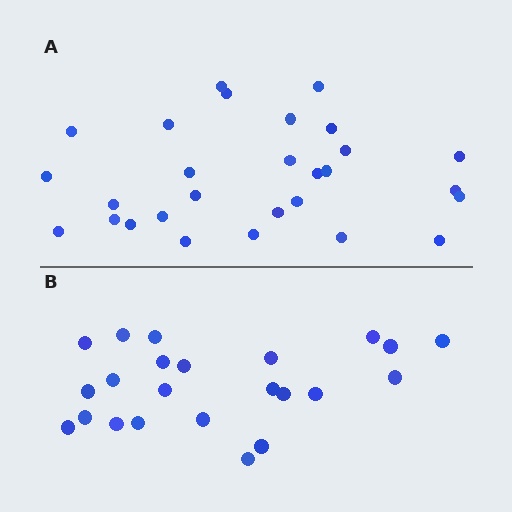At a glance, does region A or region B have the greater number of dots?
Region A (the top region) has more dots.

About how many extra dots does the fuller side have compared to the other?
Region A has about 5 more dots than region B.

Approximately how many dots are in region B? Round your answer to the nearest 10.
About 20 dots. (The exact count is 23, which rounds to 20.)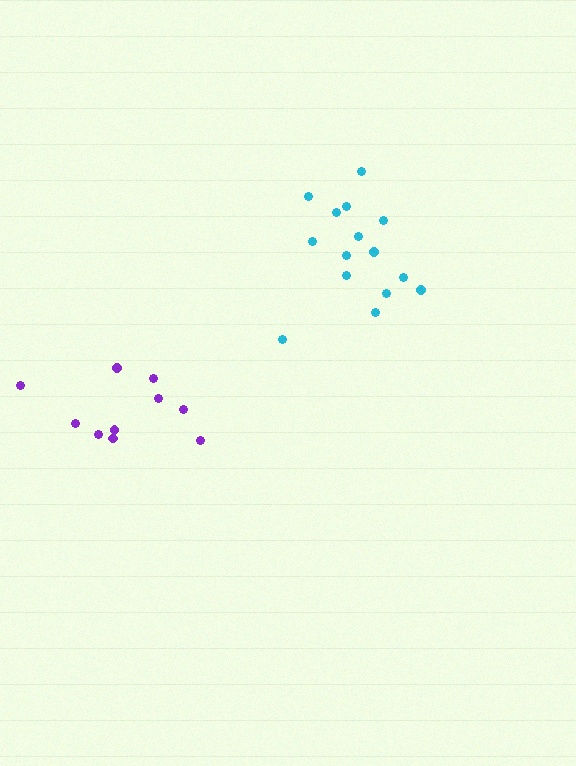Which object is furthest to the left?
The purple cluster is leftmost.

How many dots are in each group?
Group 1: 10 dots, Group 2: 15 dots (25 total).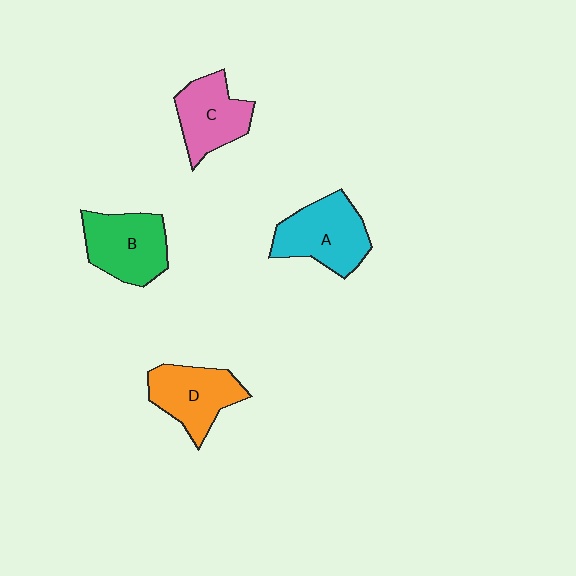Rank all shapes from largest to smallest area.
From largest to smallest: A (cyan), B (green), D (orange), C (pink).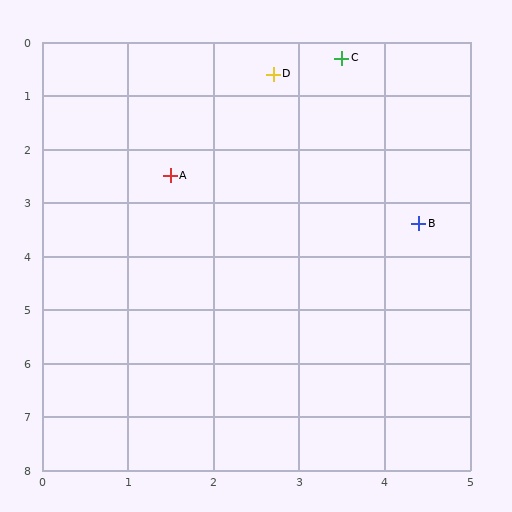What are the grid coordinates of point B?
Point B is at approximately (4.4, 3.4).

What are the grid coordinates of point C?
Point C is at approximately (3.5, 0.3).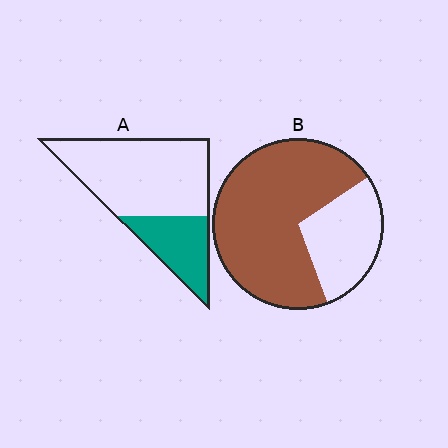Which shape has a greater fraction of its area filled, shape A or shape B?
Shape B.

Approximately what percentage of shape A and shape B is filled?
A is approximately 30% and B is approximately 70%.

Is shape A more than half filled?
No.